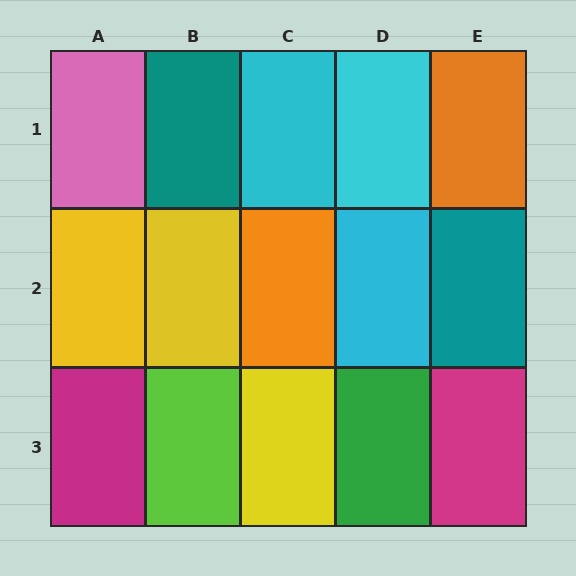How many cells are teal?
2 cells are teal.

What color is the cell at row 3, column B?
Lime.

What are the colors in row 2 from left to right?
Yellow, yellow, orange, cyan, teal.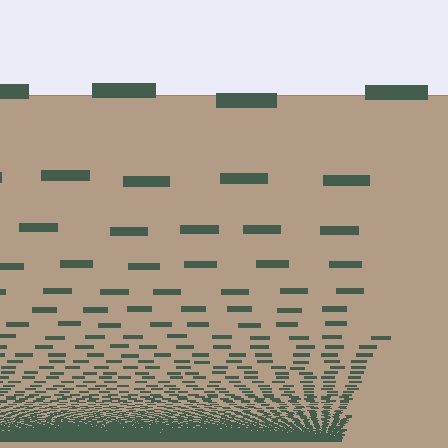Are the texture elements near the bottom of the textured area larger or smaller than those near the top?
Smaller. The gradient is inverted — elements near the bottom are smaller and denser.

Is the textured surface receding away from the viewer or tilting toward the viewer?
The surface appears to tilt toward the viewer. Texture elements get larger and sparser toward the top.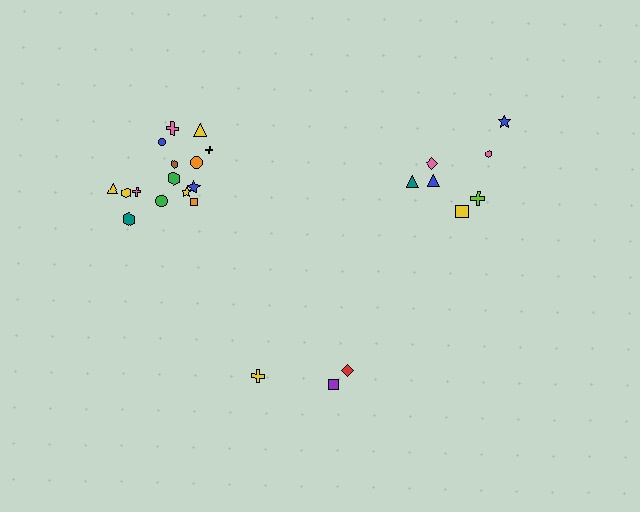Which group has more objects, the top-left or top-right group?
The top-left group.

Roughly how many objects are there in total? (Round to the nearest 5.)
Roughly 25 objects in total.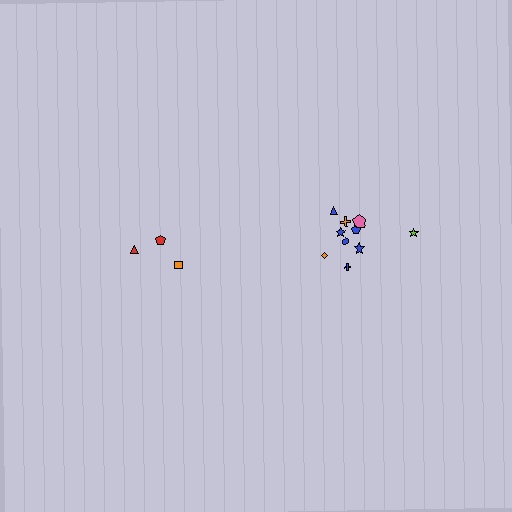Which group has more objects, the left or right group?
The right group.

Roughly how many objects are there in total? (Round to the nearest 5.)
Roughly 15 objects in total.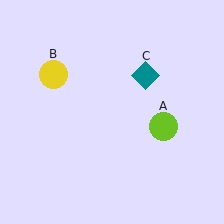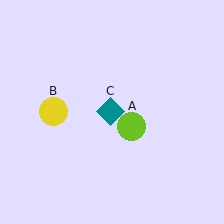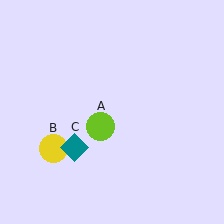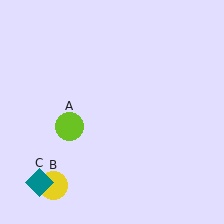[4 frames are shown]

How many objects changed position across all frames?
3 objects changed position: lime circle (object A), yellow circle (object B), teal diamond (object C).